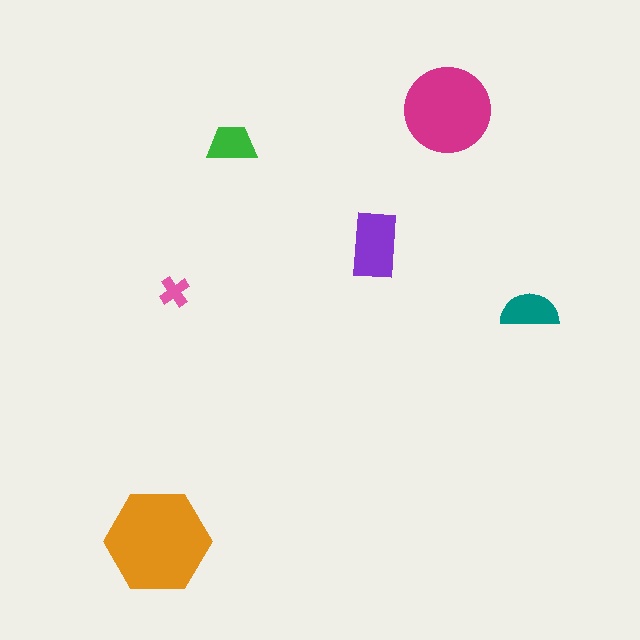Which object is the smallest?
The pink cross.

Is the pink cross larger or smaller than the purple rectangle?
Smaller.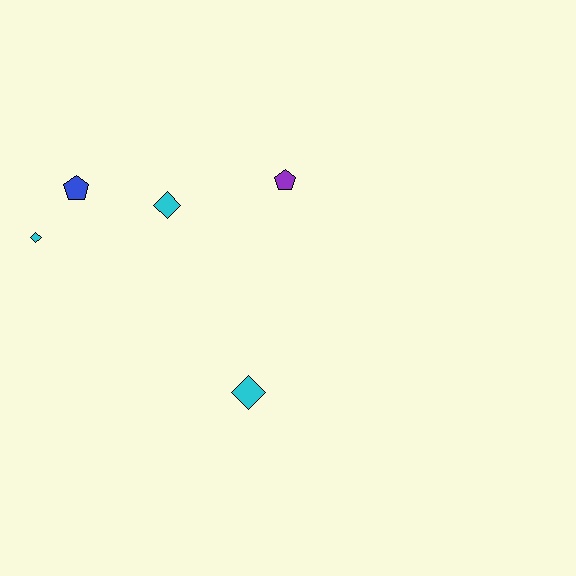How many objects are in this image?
There are 5 objects.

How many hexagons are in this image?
There are no hexagons.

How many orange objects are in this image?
There are no orange objects.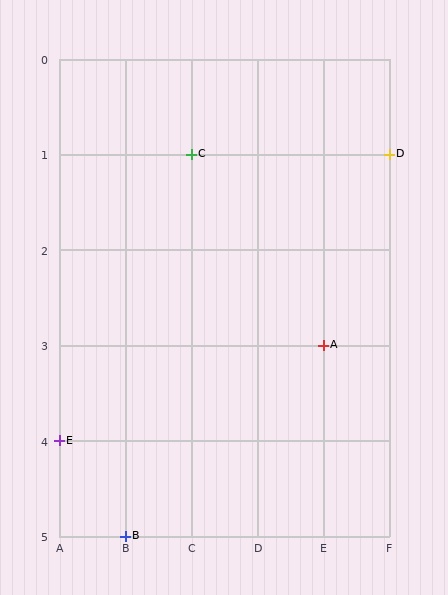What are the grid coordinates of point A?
Point A is at grid coordinates (E, 3).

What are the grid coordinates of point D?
Point D is at grid coordinates (F, 1).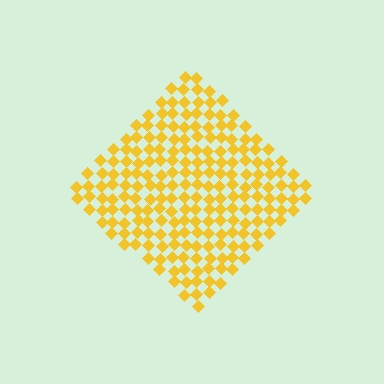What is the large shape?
The large shape is a diamond.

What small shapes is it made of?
It is made of small diamonds.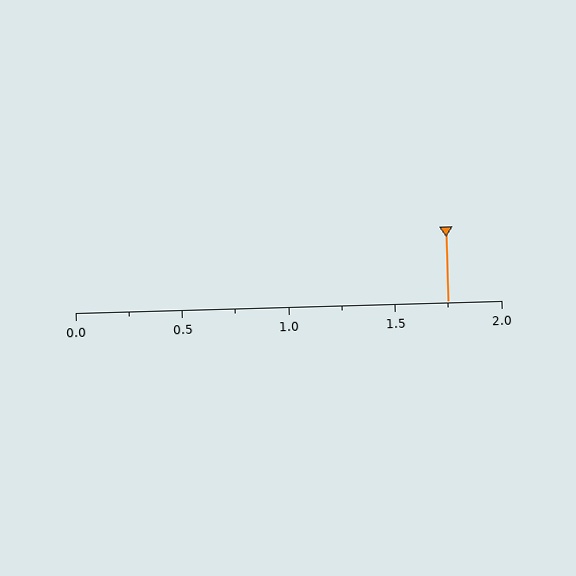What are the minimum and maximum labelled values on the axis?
The axis runs from 0.0 to 2.0.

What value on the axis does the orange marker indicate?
The marker indicates approximately 1.75.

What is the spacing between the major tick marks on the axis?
The major ticks are spaced 0.5 apart.